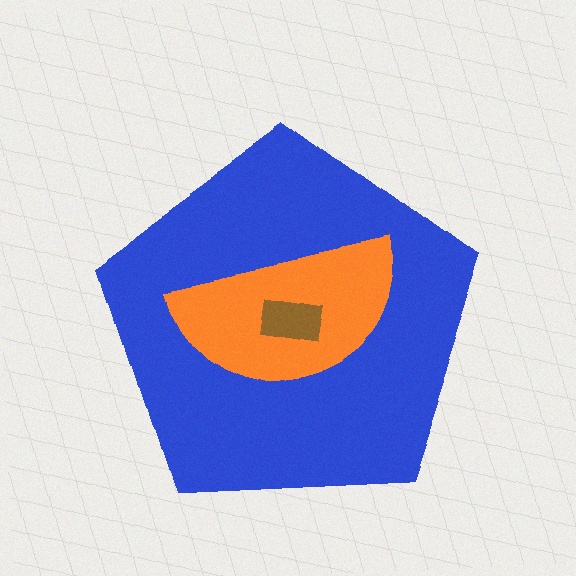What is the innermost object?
The brown rectangle.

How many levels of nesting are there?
3.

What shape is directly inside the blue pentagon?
The orange semicircle.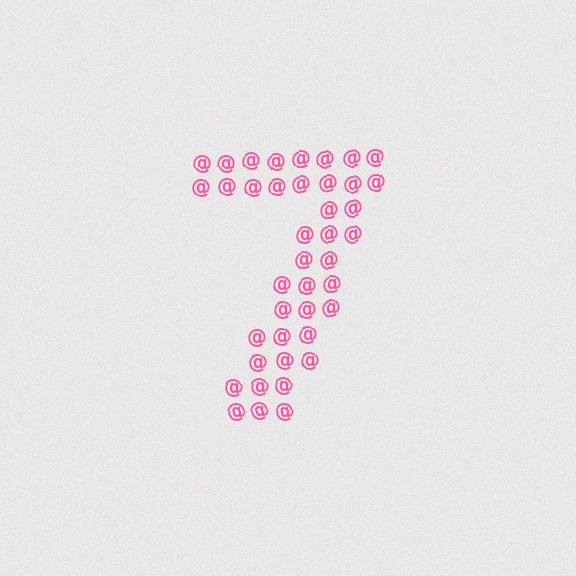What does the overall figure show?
The overall figure shows the digit 7.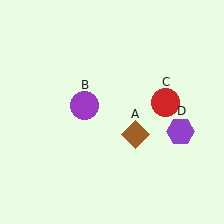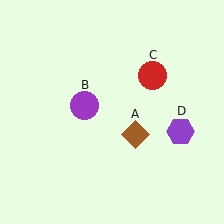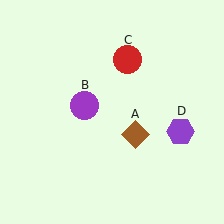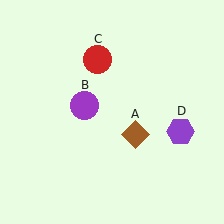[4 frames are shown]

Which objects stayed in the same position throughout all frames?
Brown diamond (object A) and purple circle (object B) and purple hexagon (object D) remained stationary.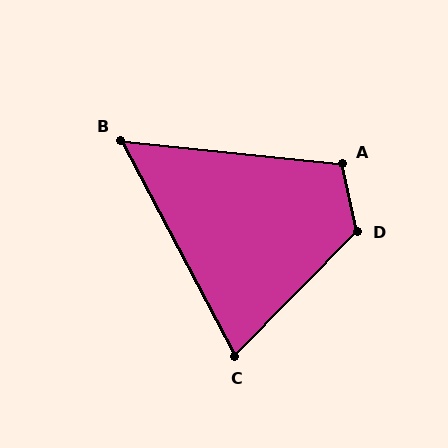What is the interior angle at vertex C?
Approximately 72 degrees (acute).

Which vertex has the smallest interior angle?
B, at approximately 56 degrees.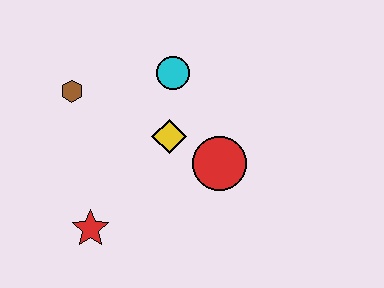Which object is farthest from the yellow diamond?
The red star is farthest from the yellow diamond.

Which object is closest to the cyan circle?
The yellow diamond is closest to the cyan circle.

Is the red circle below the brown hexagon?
Yes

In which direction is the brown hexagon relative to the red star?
The brown hexagon is above the red star.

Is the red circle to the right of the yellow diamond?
Yes